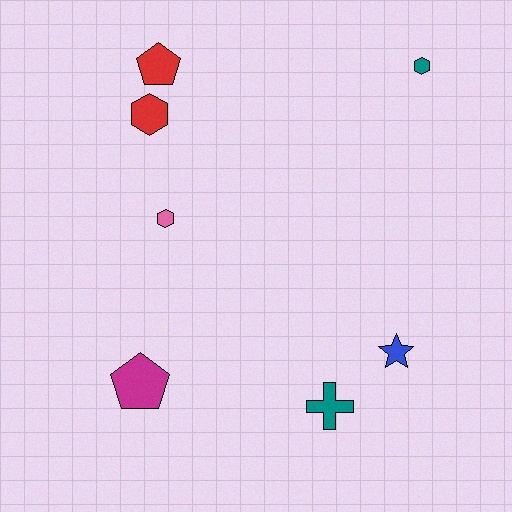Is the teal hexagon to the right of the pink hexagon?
Yes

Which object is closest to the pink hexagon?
The red hexagon is closest to the pink hexagon.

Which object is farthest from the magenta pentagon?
The teal hexagon is farthest from the magenta pentagon.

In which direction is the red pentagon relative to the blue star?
The red pentagon is above the blue star.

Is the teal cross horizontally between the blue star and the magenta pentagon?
Yes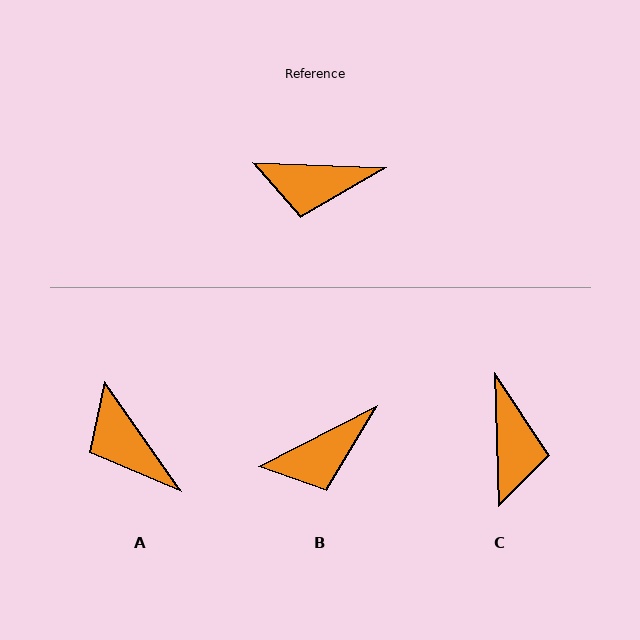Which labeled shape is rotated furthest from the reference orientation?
C, about 94 degrees away.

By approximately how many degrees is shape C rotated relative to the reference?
Approximately 94 degrees counter-clockwise.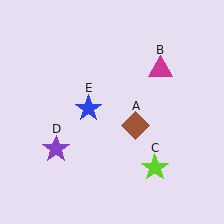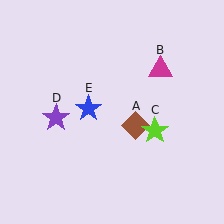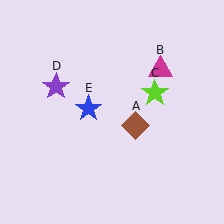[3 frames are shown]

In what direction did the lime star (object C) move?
The lime star (object C) moved up.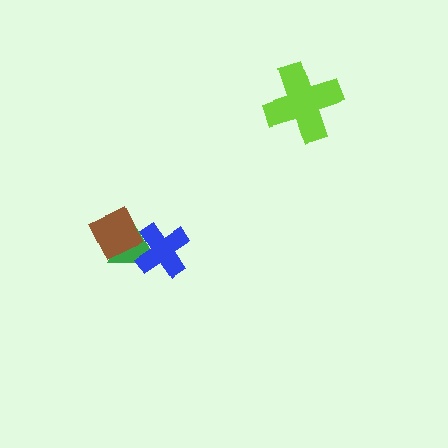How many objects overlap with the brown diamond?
2 objects overlap with the brown diamond.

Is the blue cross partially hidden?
Yes, it is partially covered by another shape.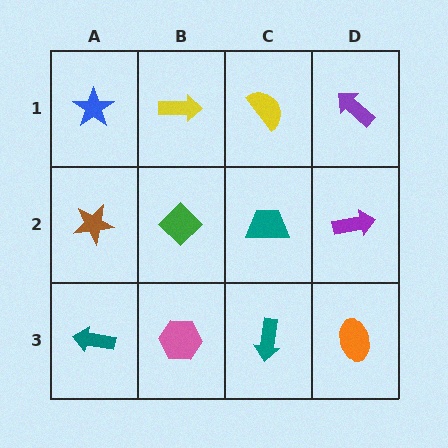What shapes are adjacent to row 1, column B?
A green diamond (row 2, column B), a blue star (row 1, column A), a yellow semicircle (row 1, column C).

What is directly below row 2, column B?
A pink hexagon.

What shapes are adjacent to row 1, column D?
A purple arrow (row 2, column D), a yellow semicircle (row 1, column C).